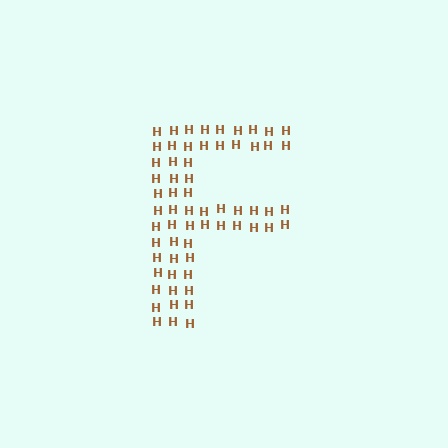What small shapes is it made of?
It is made of small letter H's.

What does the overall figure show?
The overall figure shows the letter F.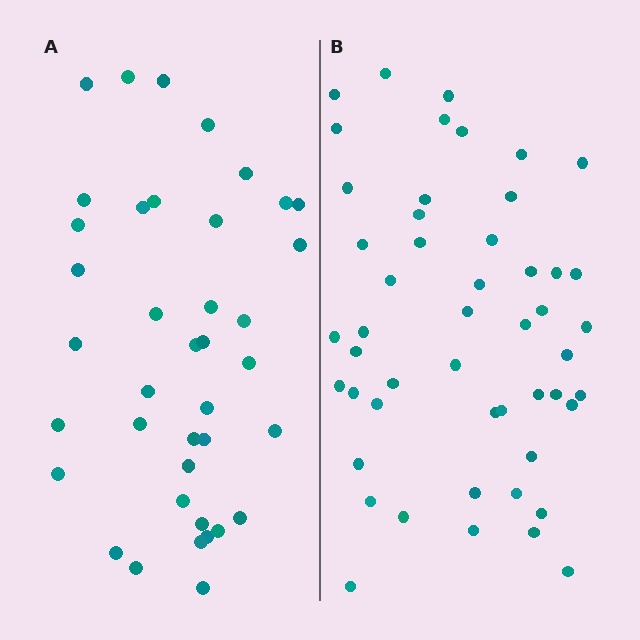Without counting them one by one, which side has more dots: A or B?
Region B (the right region) has more dots.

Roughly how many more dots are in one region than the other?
Region B has roughly 12 or so more dots than region A.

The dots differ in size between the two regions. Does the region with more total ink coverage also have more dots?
No. Region A has more total ink coverage because its dots are larger, but region B actually contains more individual dots. Total area can be misleading — the number of items is what matters here.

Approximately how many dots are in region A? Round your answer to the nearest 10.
About 40 dots. (The exact count is 39, which rounds to 40.)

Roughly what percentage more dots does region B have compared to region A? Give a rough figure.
About 30% more.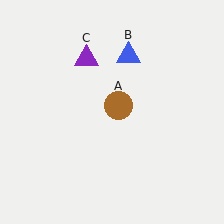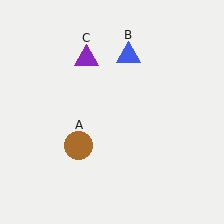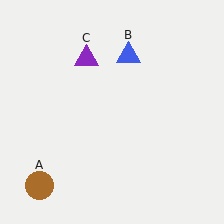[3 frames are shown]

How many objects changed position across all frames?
1 object changed position: brown circle (object A).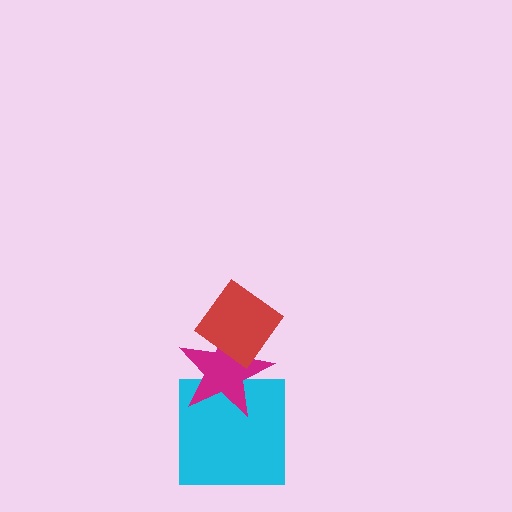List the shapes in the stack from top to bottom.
From top to bottom: the red diamond, the magenta star, the cyan square.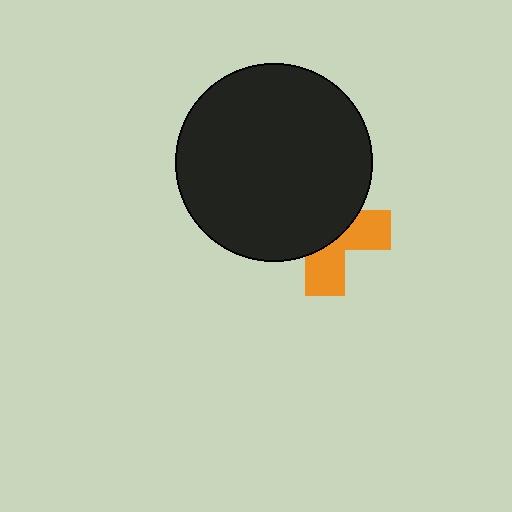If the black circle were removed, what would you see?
You would see the complete orange cross.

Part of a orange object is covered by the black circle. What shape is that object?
It is a cross.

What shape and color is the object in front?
The object in front is a black circle.